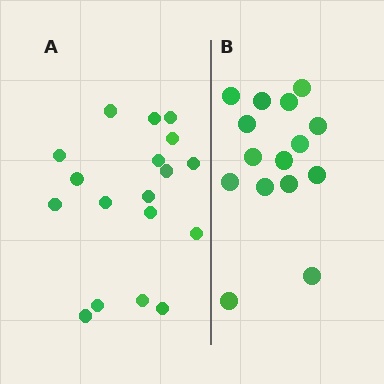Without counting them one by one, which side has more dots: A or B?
Region A (the left region) has more dots.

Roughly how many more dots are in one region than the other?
Region A has just a few more — roughly 2 or 3 more dots than region B.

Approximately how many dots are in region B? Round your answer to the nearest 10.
About 20 dots. (The exact count is 15, which rounds to 20.)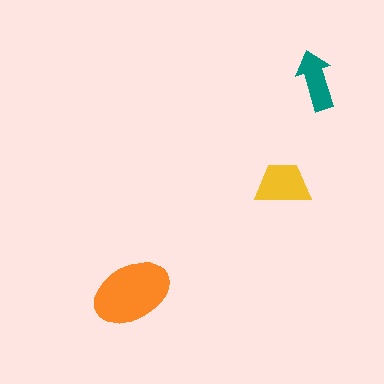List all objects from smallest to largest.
The teal arrow, the yellow trapezoid, the orange ellipse.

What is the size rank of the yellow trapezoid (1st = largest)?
2nd.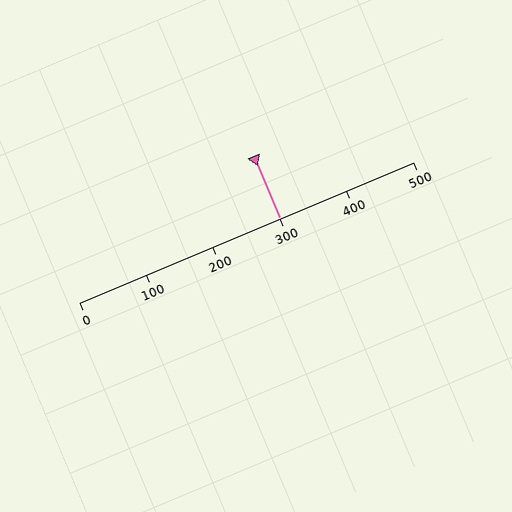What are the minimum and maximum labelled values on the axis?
The axis runs from 0 to 500.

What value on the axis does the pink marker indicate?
The marker indicates approximately 300.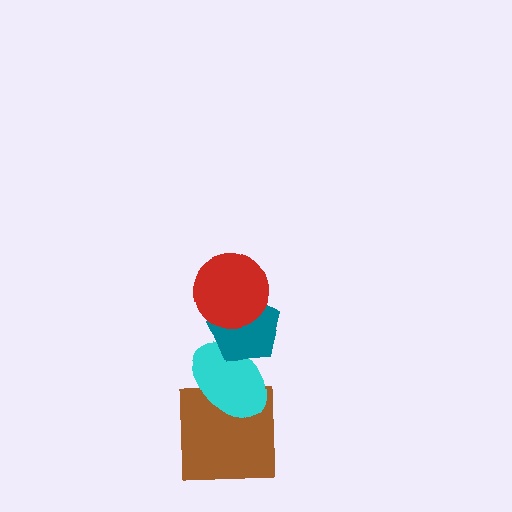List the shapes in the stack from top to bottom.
From top to bottom: the red circle, the teal pentagon, the cyan ellipse, the brown square.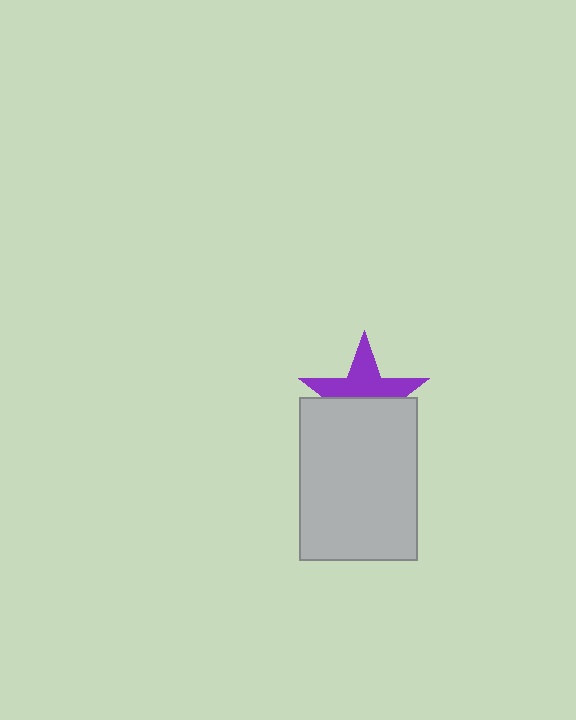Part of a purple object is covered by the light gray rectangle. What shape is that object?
It is a star.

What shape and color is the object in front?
The object in front is a light gray rectangle.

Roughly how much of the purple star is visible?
About half of it is visible (roughly 51%).